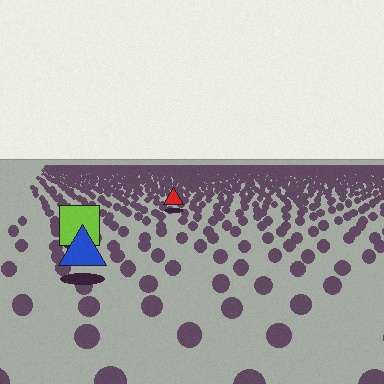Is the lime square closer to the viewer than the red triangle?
Yes. The lime square is closer — you can tell from the texture gradient: the ground texture is coarser near it.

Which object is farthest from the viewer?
The red triangle is farthest from the viewer. It appears smaller and the ground texture around it is denser.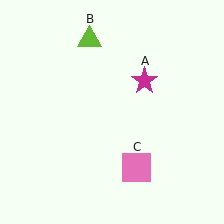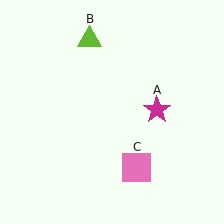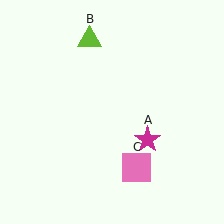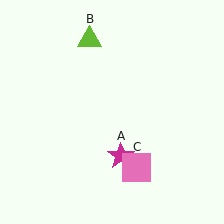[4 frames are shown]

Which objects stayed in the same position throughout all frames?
Lime triangle (object B) and pink square (object C) remained stationary.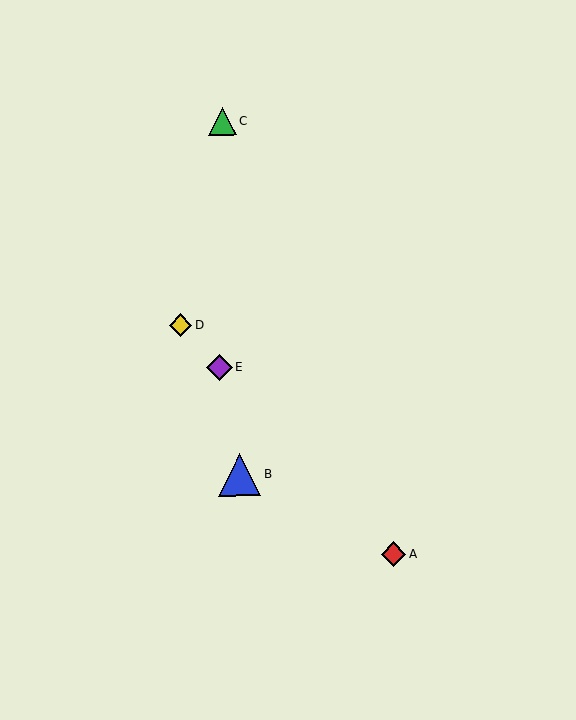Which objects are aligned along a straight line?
Objects A, D, E are aligned along a straight line.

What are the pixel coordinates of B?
Object B is at (240, 475).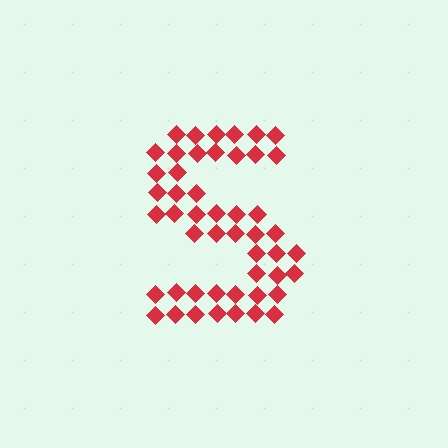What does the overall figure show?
The overall figure shows the letter S.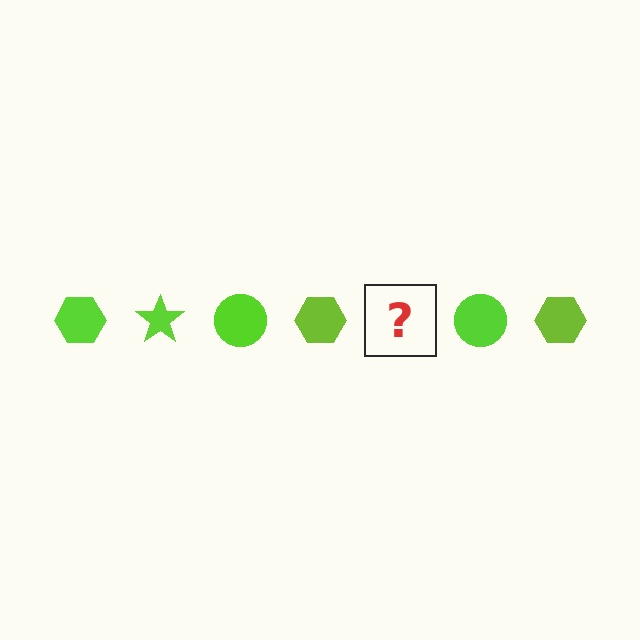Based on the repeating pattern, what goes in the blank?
The blank should be a lime star.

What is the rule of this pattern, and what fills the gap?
The rule is that the pattern cycles through hexagon, star, circle shapes in lime. The gap should be filled with a lime star.